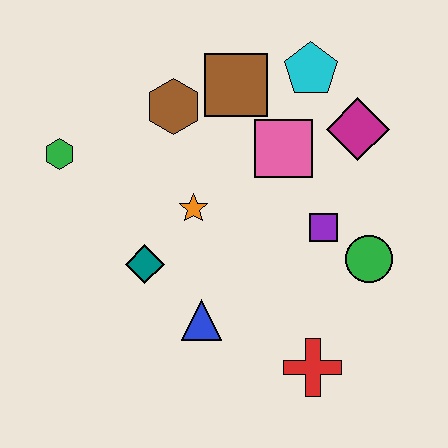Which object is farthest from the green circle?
The green hexagon is farthest from the green circle.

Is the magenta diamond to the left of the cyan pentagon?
No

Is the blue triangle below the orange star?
Yes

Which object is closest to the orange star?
The teal diamond is closest to the orange star.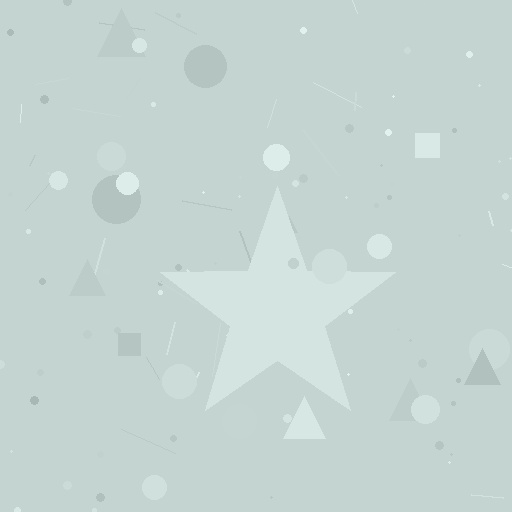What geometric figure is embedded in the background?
A star is embedded in the background.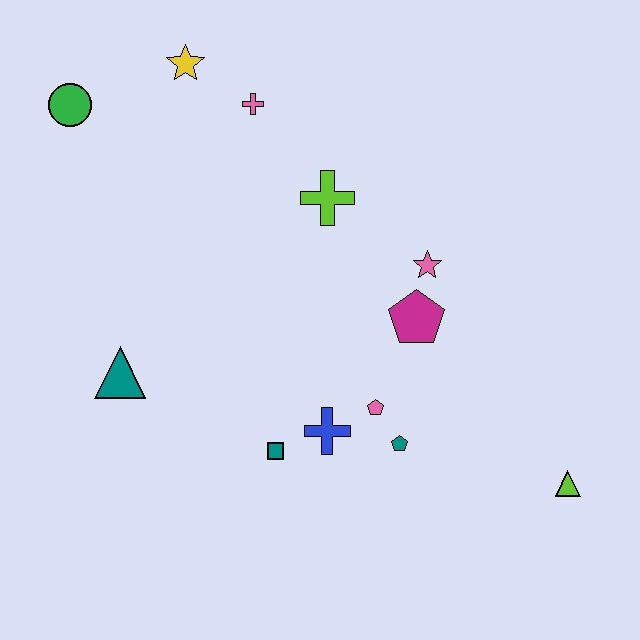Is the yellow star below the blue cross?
No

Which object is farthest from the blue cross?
The green circle is farthest from the blue cross.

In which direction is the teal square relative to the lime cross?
The teal square is below the lime cross.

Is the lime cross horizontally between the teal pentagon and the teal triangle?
Yes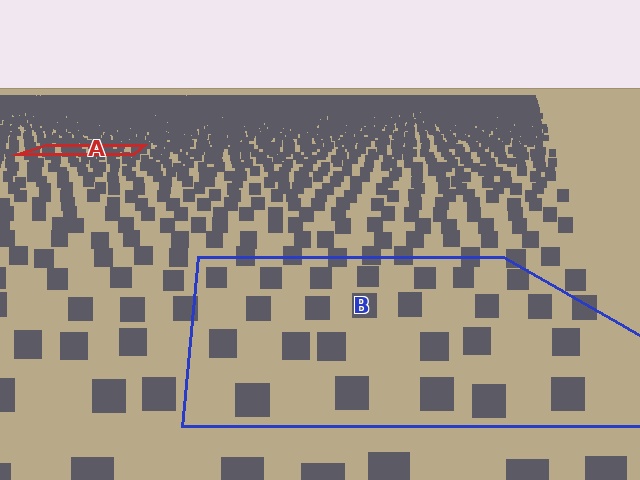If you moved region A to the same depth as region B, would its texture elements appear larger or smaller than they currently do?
They would appear larger. At a closer depth, the same texture elements are projected at a bigger on-screen size.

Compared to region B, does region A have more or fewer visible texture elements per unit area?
Region A has more texture elements per unit area — they are packed more densely because it is farther away.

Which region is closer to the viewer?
Region B is closer. The texture elements there are larger and more spread out.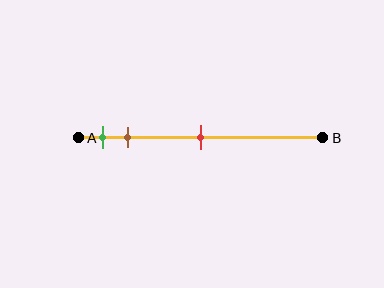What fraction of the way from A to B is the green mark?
The green mark is approximately 10% (0.1) of the way from A to B.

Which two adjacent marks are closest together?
The green and brown marks are the closest adjacent pair.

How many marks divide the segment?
There are 3 marks dividing the segment.